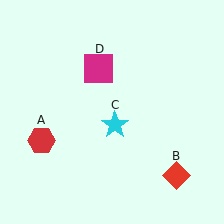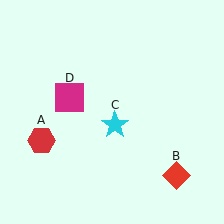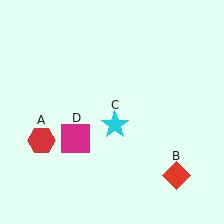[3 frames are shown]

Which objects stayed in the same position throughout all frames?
Red hexagon (object A) and red diamond (object B) and cyan star (object C) remained stationary.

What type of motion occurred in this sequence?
The magenta square (object D) rotated counterclockwise around the center of the scene.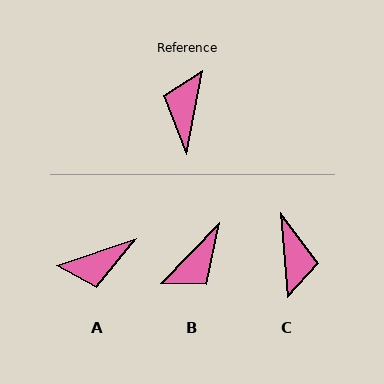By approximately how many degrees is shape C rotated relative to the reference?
Approximately 165 degrees clockwise.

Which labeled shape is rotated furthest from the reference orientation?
C, about 165 degrees away.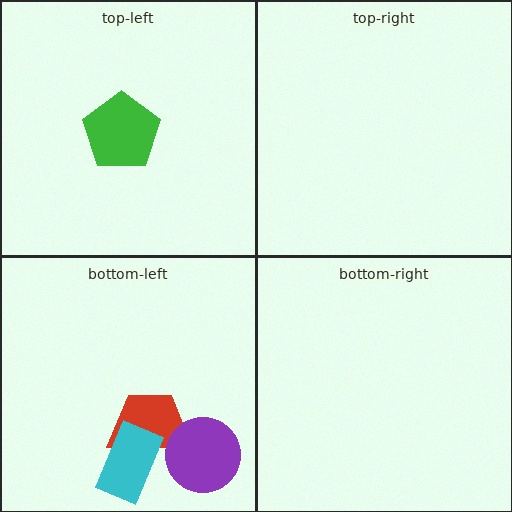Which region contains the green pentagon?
The top-left region.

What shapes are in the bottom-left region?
The red trapezoid, the purple circle, the cyan rectangle.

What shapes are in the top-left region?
The green pentagon.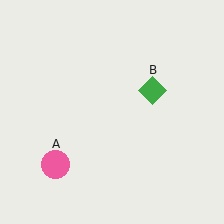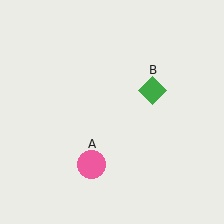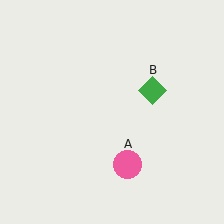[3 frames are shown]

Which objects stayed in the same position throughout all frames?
Green diamond (object B) remained stationary.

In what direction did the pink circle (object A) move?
The pink circle (object A) moved right.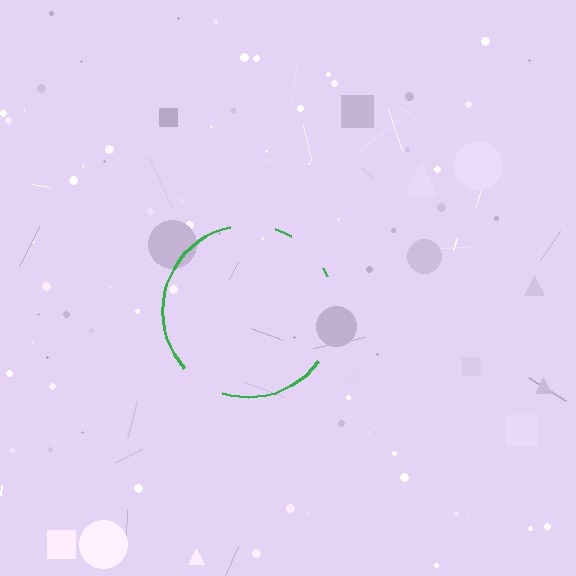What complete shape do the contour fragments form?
The contour fragments form a circle.